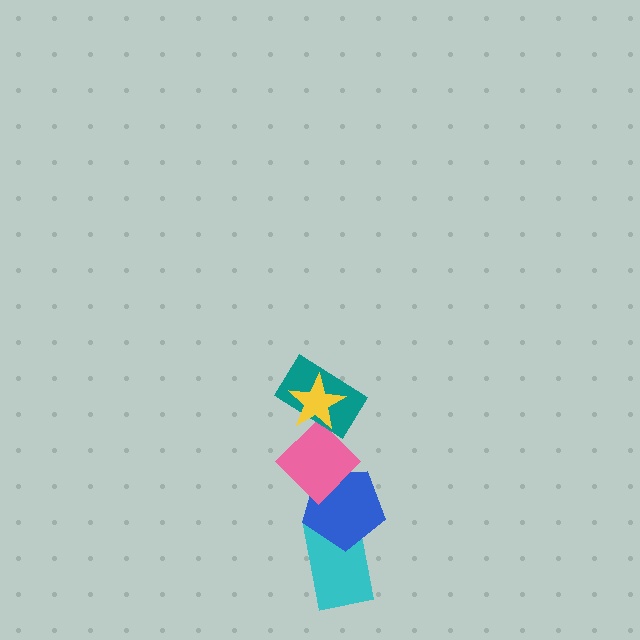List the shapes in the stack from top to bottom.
From top to bottom: the yellow star, the teal rectangle, the pink diamond, the blue pentagon, the cyan rectangle.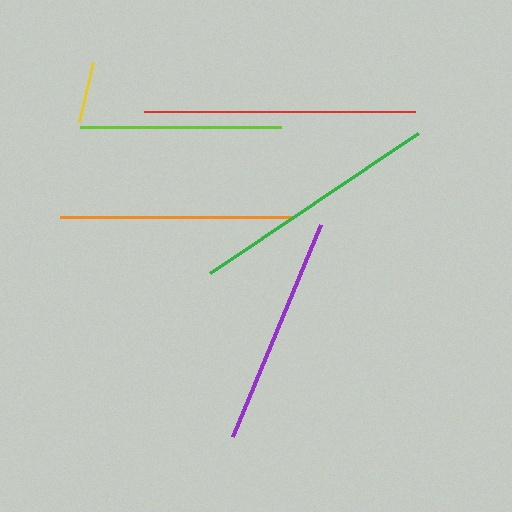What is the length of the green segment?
The green segment is approximately 250 pixels long.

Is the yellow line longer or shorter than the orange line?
The orange line is longer than the yellow line.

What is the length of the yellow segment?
The yellow segment is approximately 62 pixels long.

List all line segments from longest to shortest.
From longest to shortest: red, green, orange, purple, lime, yellow.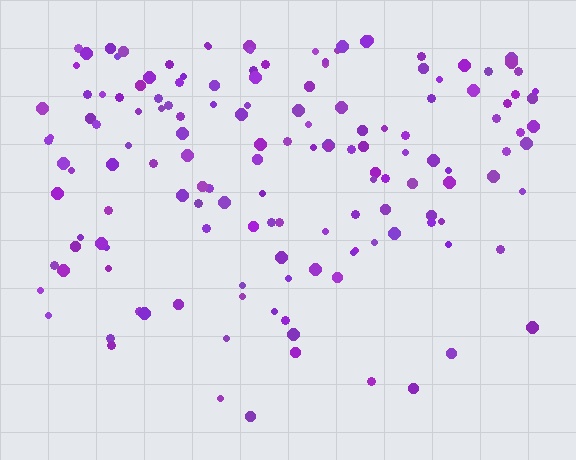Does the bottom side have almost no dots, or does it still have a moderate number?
Still a moderate number, just noticeably fewer than the top.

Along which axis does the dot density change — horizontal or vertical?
Vertical.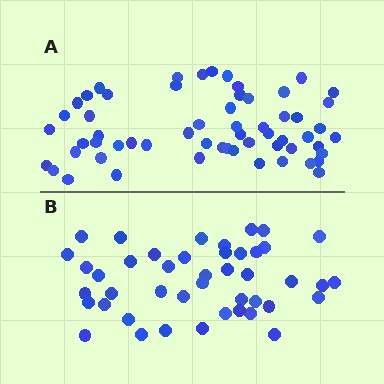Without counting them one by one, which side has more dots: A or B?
Region A (the top region) has more dots.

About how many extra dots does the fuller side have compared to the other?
Region A has approximately 15 more dots than region B.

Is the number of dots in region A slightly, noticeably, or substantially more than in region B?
Region A has noticeably more, but not dramatically so. The ratio is roughly 1.3 to 1.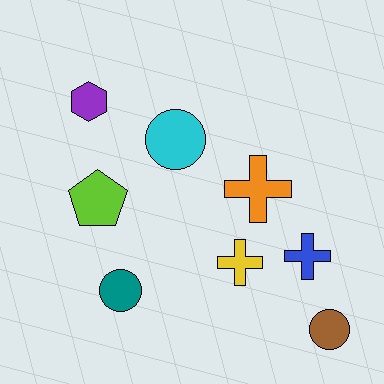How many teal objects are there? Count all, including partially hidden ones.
There is 1 teal object.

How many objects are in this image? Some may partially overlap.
There are 8 objects.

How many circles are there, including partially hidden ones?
There are 3 circles.